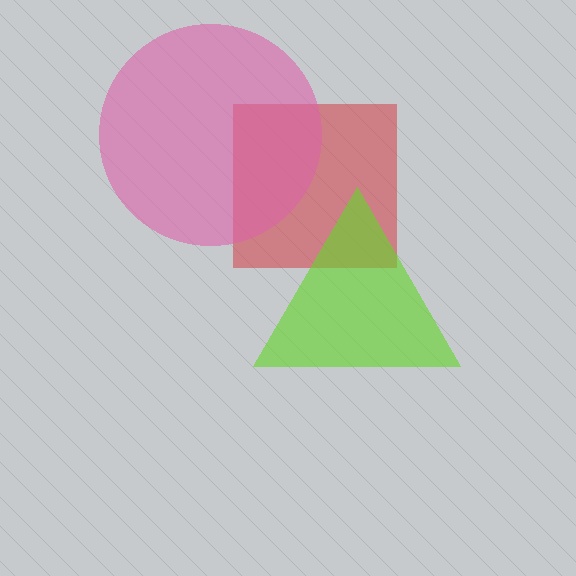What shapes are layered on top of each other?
The layered shapes are: a red square, a pink circle, a lime triangle.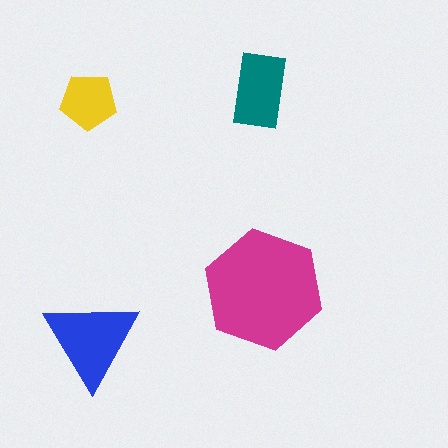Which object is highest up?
The teal rectangle is topmost.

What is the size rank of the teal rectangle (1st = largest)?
3rd.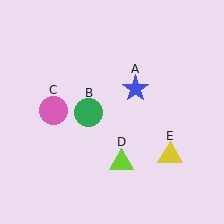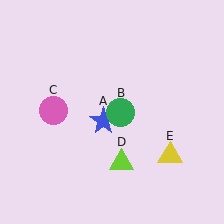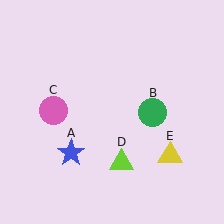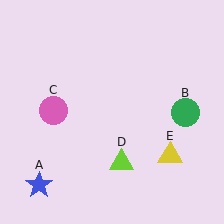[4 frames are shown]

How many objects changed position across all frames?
2 objects changed position: blue star (object A), green circle (object B).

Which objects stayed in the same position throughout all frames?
Pink circle (object C) and lime triangle (object D) and yellow triangle (object E) remained stationary.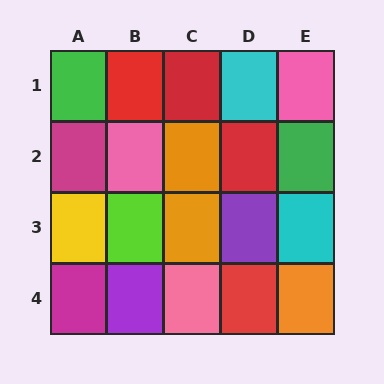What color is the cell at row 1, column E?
Pink.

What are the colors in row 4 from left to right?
Magenta, purple, pink, red, orange.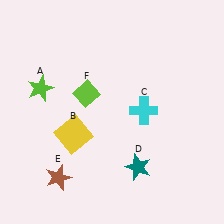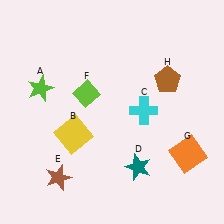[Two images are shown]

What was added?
An orange square (G), a brown pentagon (H) were added in Image 2.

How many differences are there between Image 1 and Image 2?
There are 2 differences between the two images.